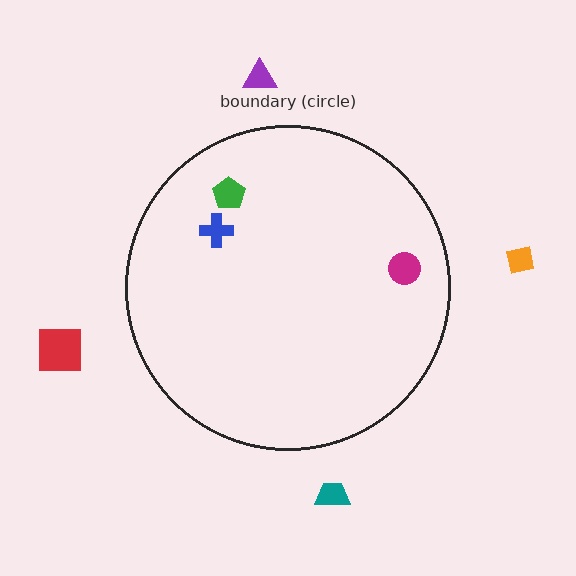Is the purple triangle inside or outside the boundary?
Outside.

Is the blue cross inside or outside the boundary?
Inside.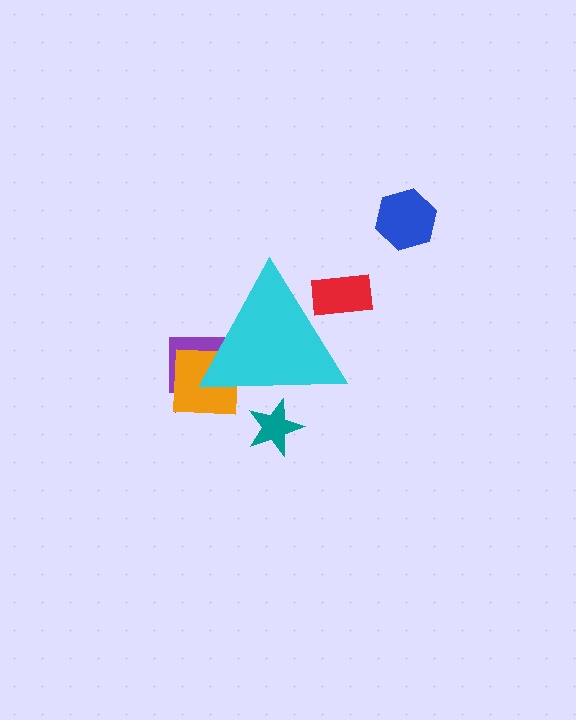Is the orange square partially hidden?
Yes, the orange square is partially hidden behind the cyan triangle.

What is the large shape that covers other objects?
A cyan triangle.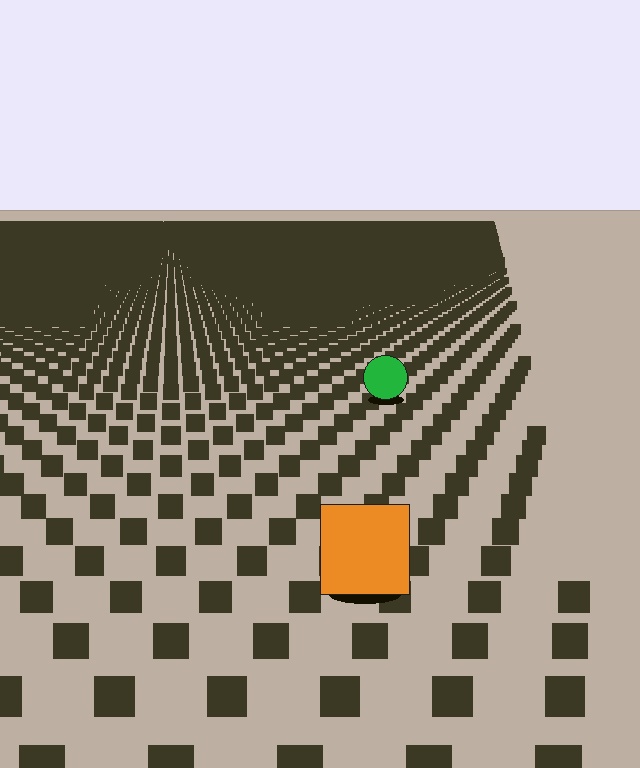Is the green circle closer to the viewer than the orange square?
No. The orange square is closer — you can tell from the texture gradient: the ground texture is coarser near it.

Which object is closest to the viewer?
The orange square is closest. The texture marks near it are larger and more spread out.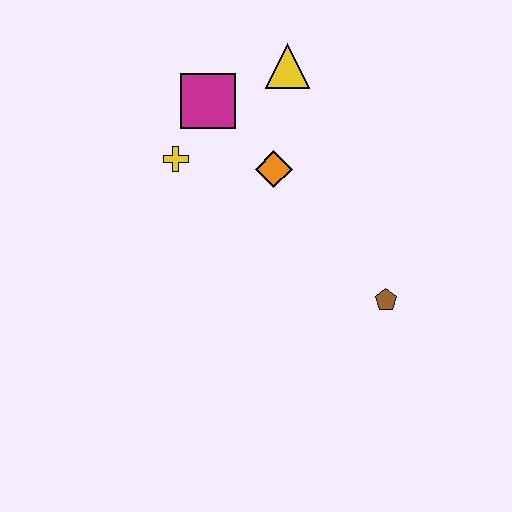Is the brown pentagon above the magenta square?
No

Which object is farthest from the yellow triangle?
The brown pentagon is farthest from the yellow triangle.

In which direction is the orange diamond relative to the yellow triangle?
The orange diamond is below the yellow triangle.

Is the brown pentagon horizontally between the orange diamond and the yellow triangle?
No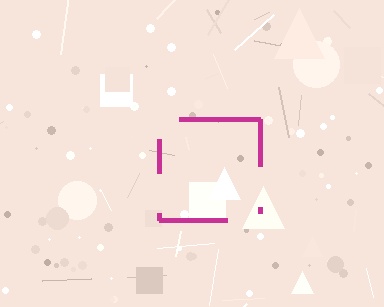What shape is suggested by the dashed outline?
The dashed outline suggests a square.